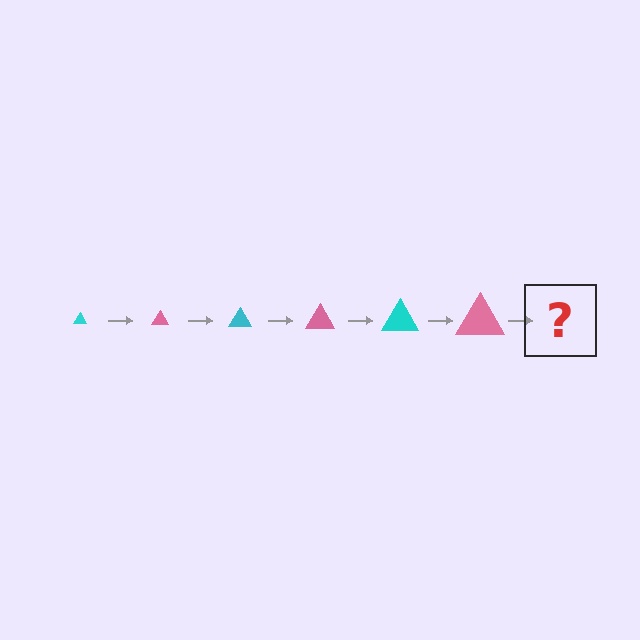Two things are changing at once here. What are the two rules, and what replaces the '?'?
The two rules are that the triangle grows larger each step and the color cycles through cyan and pink. The '?' should be a cyan triangle, larger than the previous one.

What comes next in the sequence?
The next element should be a cyan triangle, larger than the previous one.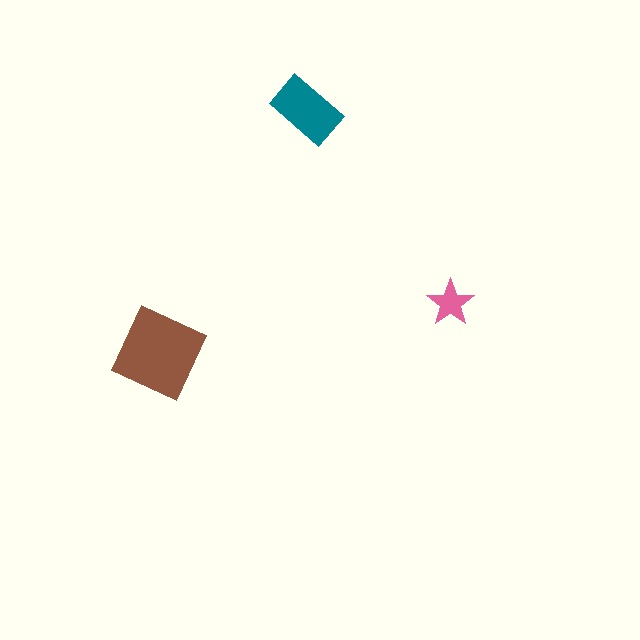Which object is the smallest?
The pink star.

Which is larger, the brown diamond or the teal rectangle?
The brown diamond.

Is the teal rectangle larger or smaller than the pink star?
Larger.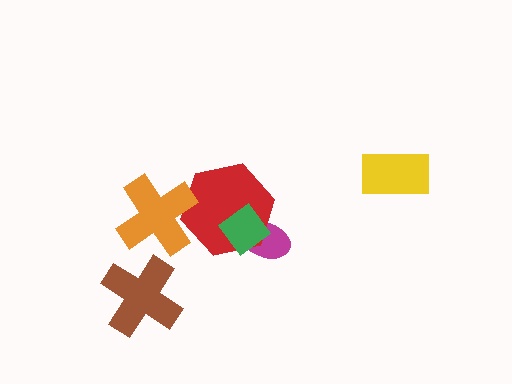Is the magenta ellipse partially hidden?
Yes, it is partially covered by another shape.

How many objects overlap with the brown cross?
0 objects overlap with the brown cross.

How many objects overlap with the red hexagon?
3 objects overlap with the red hexagon.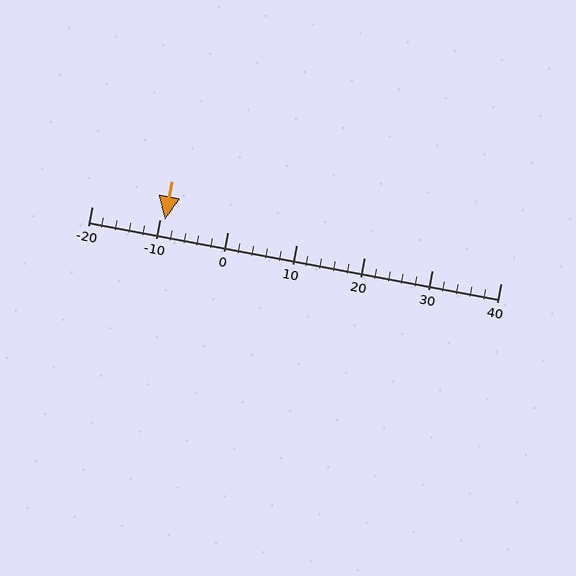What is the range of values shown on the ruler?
The ruler shows values from -20 to 40.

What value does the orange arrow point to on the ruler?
The orange arrow points to approximately -9.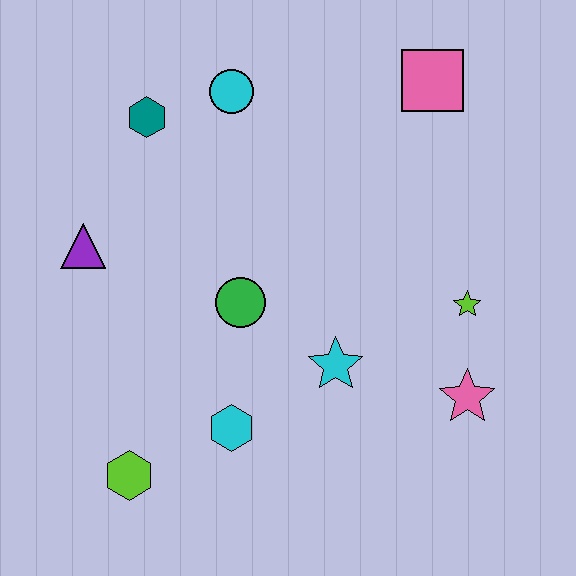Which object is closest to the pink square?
The cyan circle is closest to the pink square.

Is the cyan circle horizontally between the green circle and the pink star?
No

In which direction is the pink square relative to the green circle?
The pink square is above the green circle.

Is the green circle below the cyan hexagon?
No